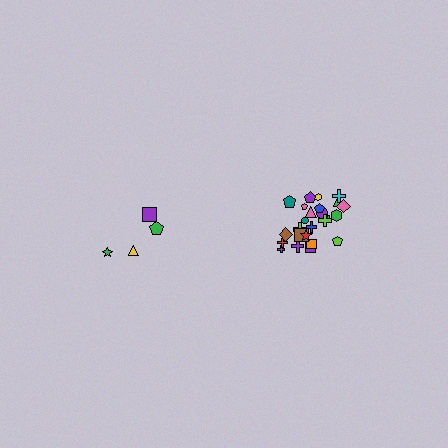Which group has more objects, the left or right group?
The right group.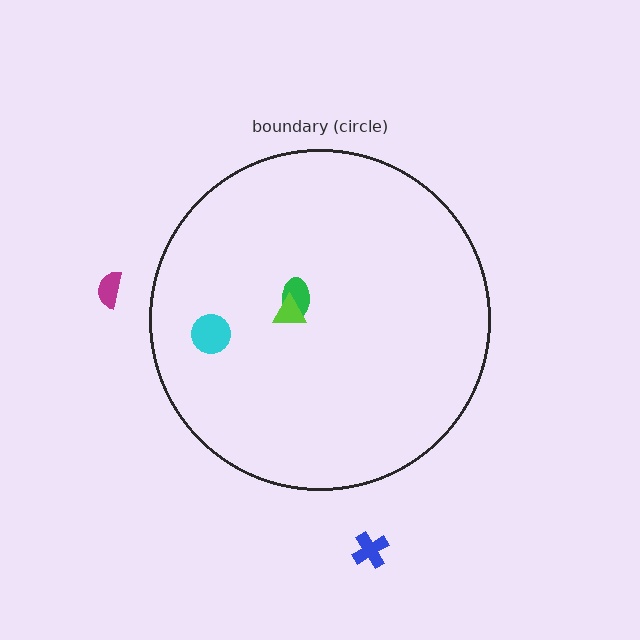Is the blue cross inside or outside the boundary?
Outside.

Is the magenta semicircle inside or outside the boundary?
Outside.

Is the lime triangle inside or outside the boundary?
Inside.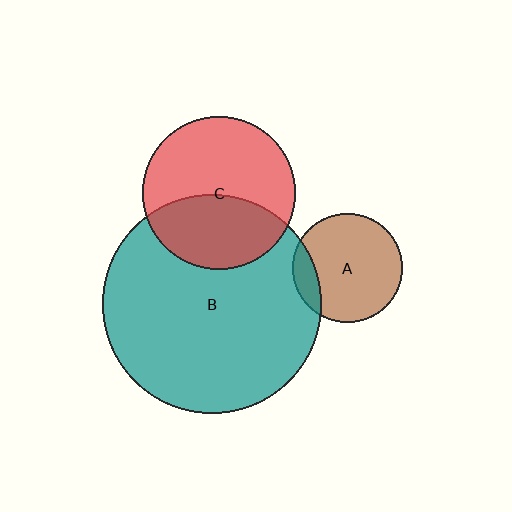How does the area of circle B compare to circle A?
Approximately 4.0 times.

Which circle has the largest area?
Circle B (teal).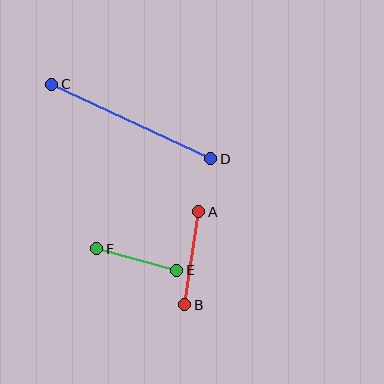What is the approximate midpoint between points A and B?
The midpoint is at approximately (192, 258) pixels.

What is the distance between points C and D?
The distance is approximately 176 pixels.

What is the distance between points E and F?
The distance is approximately 83 pixels.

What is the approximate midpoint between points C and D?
The midpoint is at approximately (131, 122) pixels.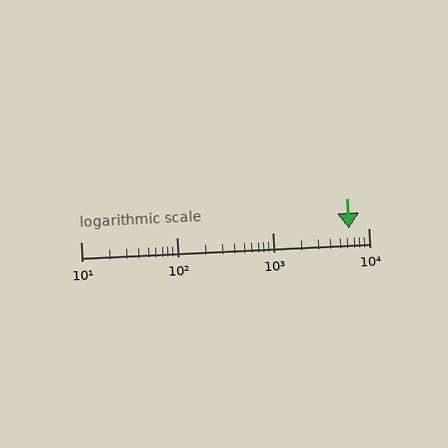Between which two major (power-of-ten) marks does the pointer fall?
The pointer is between 1000 and 10000.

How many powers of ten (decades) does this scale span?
The scale spans 3 decades, from 10 to 10000.